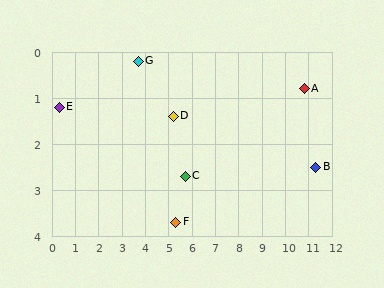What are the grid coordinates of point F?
Point F is at approximately (5.3, 3.7).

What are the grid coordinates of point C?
Point C is at approximately (5.7, 2.7).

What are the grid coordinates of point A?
Point A is at approximately (10.8, 0.8).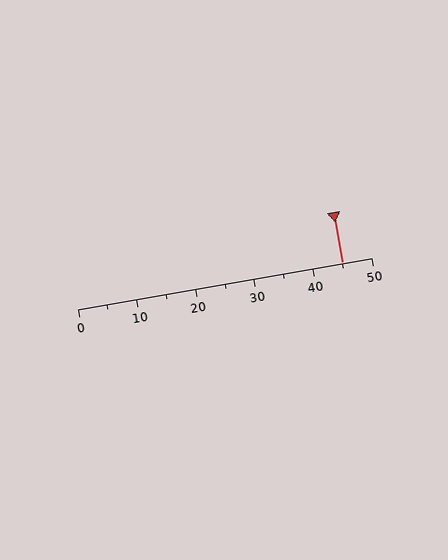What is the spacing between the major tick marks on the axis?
The major ticks are spaced 10 apart.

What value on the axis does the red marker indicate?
The marker indicates approximately 45.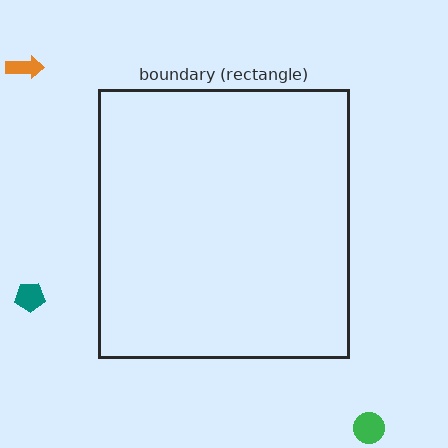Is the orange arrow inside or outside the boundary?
Outside.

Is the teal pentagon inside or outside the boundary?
Outside.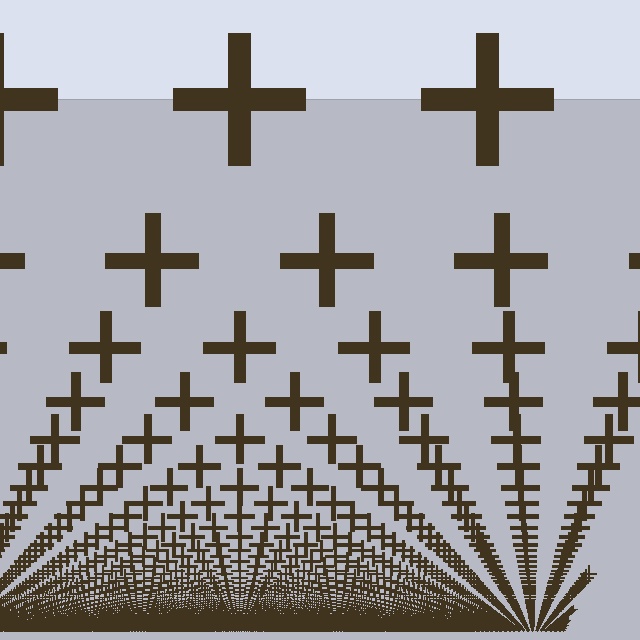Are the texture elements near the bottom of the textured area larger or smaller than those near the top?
Smaller. The gradient is inverted — elements near the bottom are smaller and denser.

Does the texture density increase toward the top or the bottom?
Density increases toward the bottom.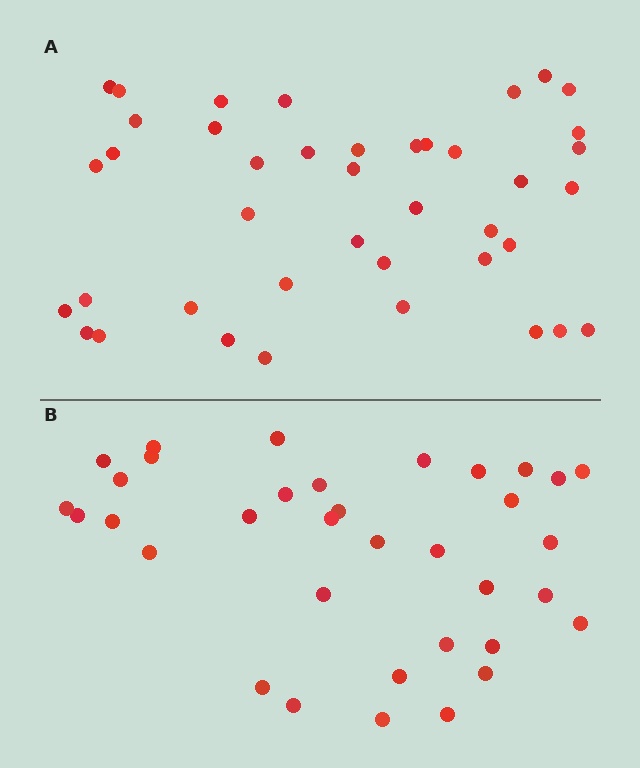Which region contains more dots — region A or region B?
Region A (the top region) has more dots.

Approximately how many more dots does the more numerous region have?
Region A has about 6 more dots than region B.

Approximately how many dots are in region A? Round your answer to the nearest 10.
About 40 dots. (The exact count is 41, which rounds to 40.)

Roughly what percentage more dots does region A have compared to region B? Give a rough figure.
About 15% more.